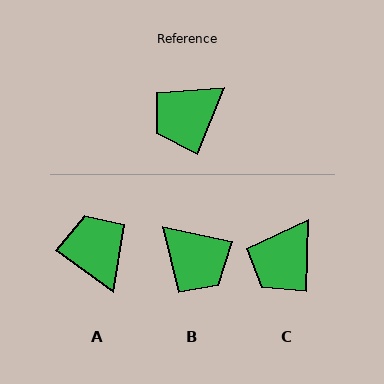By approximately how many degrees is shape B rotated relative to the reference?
Approximately 100 degrees counter-clockwise.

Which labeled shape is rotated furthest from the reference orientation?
A, about 103 degrees away.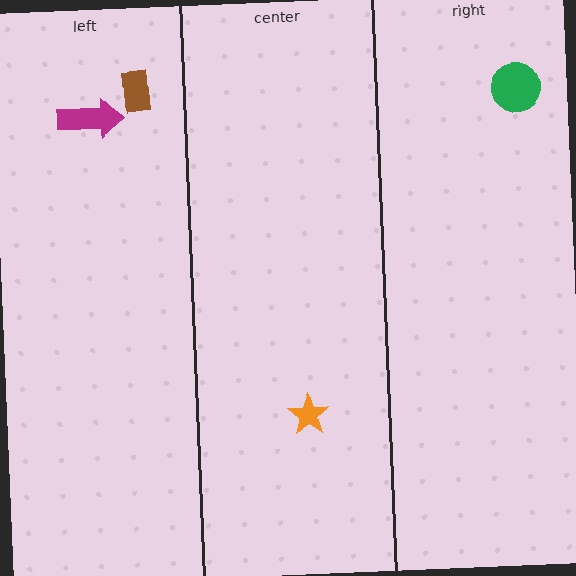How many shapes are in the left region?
2.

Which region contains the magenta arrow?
The left region.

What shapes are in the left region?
The brown rectangle, the magenta arrow.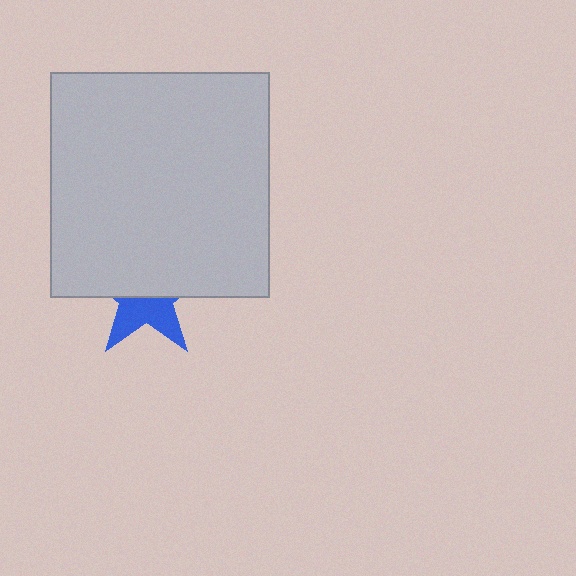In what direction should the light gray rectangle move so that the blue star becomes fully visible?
The light gray rectangle should move up. That is the shortest direction to clear the overlap and leave the blue star fully visible.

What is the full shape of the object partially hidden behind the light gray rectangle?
The partially hidden object is a blue star.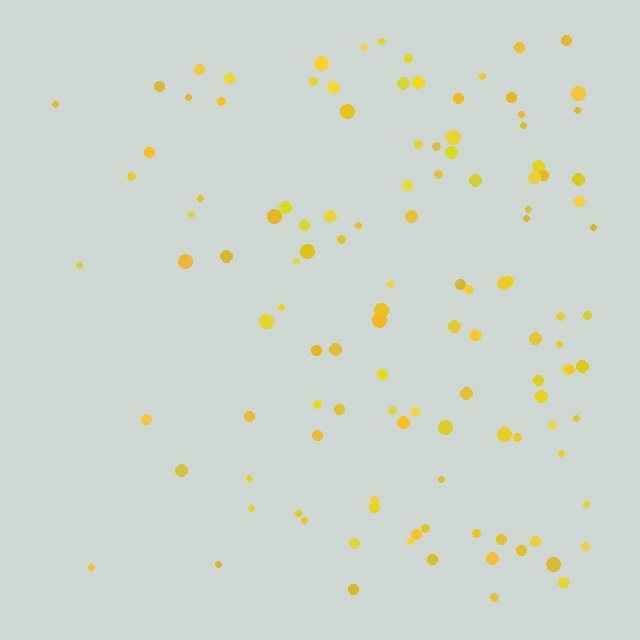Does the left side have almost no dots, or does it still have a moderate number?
Still a moderate number, just noticeably fewer than the right.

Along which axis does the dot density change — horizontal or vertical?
Horizontal.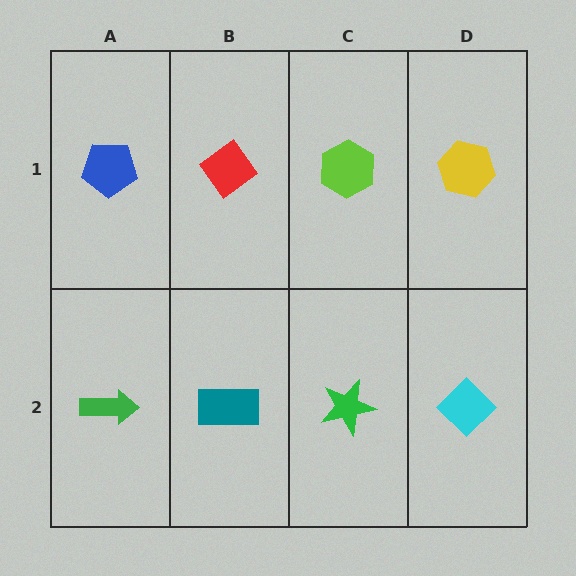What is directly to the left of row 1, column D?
A lime hexagon.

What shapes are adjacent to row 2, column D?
A yellow hexagon (row 1, column D), a green star (row 2, column C).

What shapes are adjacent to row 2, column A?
A blue pentagon (row 1, column A), a teal rectangle (row 2, column B).